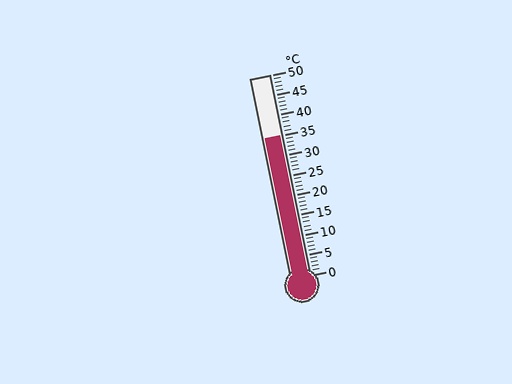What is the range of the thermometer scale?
The thermometer scale ranges from 0°C to 50°C.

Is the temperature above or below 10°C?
The temperature is above 10°C.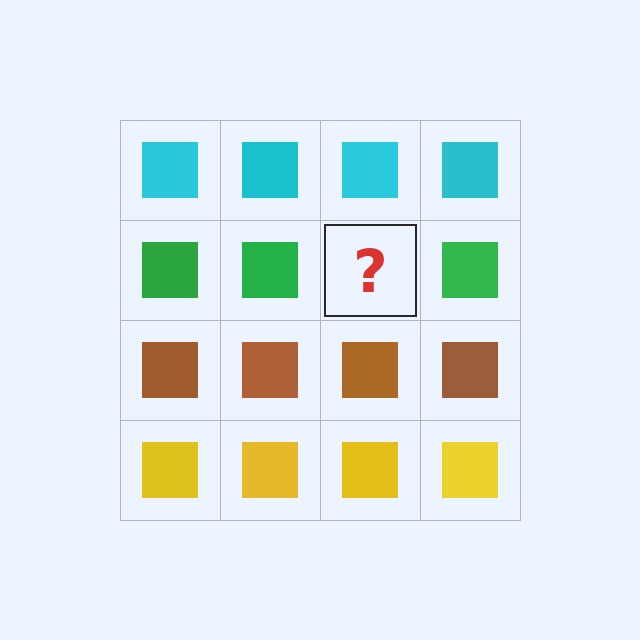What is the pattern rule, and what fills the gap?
The rule is that each row has a consistent color. The gap should be filled with a green square.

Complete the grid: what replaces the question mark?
The question mark should be replaced with a green square.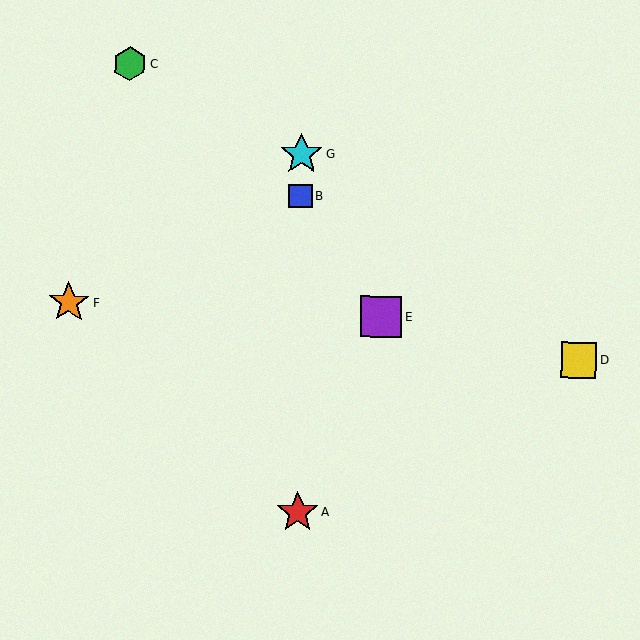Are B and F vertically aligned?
No, B is at x≈301 and F is at x≈69.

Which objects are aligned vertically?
Objects A, B, G are aligned vertically.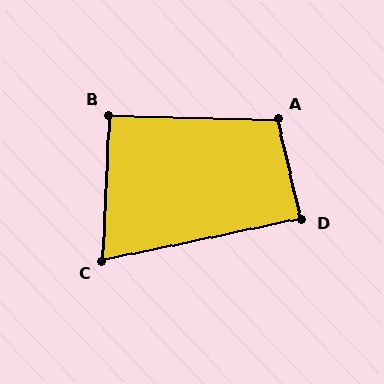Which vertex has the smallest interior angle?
C, at approximately 76 degrees.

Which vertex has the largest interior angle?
A, at approximately 104 degrees.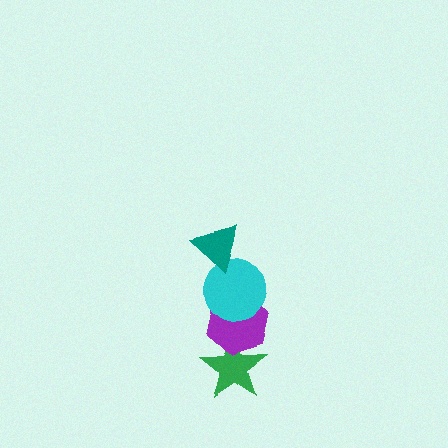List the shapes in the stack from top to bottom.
From top to bottom: the teal triangle, the cyan circle, the purple hexagon, the green star.